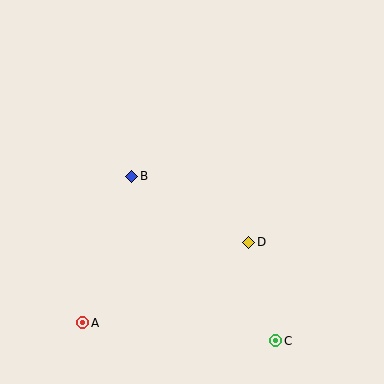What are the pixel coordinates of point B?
Point B is at (132, 176).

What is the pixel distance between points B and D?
The distance between B and D is 134 pixels.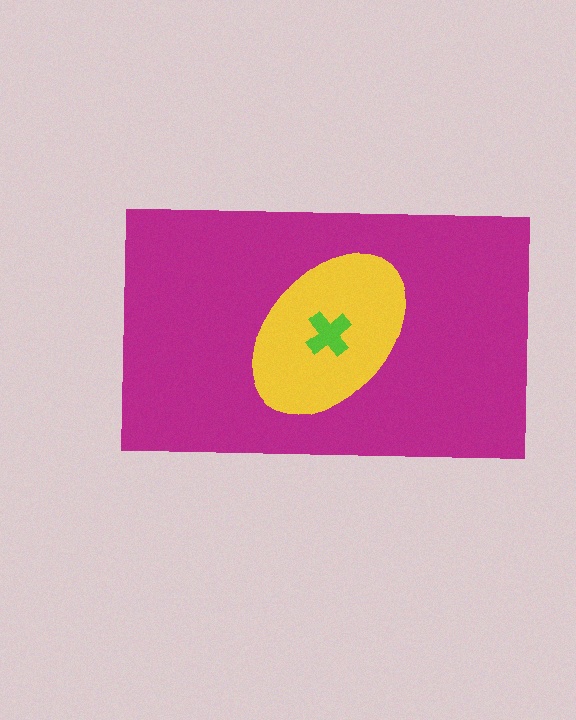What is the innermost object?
The lime cross.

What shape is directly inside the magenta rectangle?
The yellow ellipse.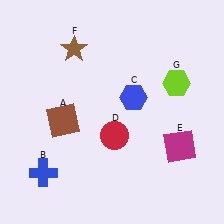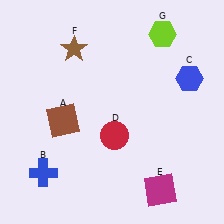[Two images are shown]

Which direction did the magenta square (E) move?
The magenta square (E) moved down.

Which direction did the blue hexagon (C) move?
The blue hexagon (C) moved right.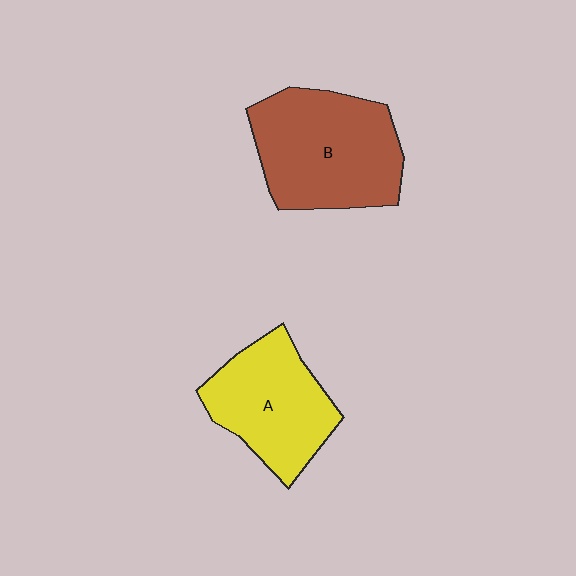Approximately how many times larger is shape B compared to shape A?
Approximately 1.2 times.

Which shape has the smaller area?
Shape A (yellow).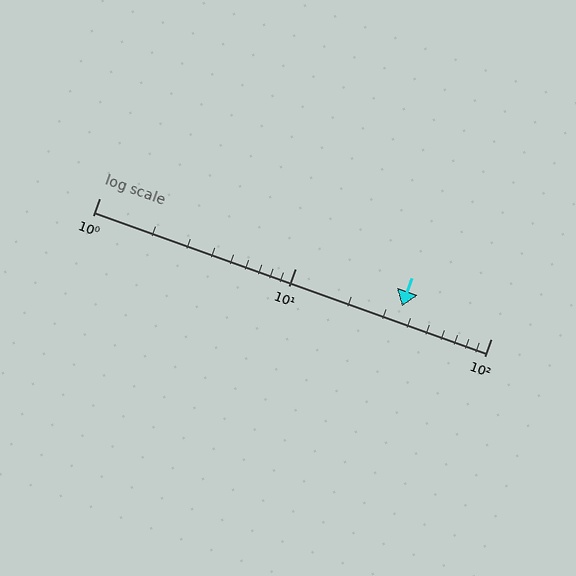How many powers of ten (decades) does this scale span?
The scale spans 2 decades, from 1 to 100.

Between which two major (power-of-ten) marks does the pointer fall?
The pointer is between 10 and 100.